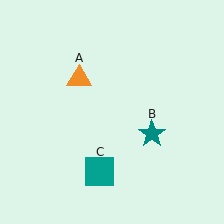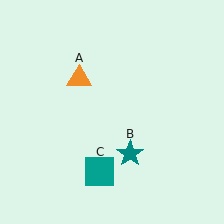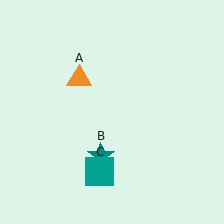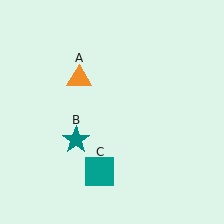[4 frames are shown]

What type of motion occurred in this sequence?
The teal star (object B) rotated clockwise around the center of the scene.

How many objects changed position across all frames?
1 object changed position: teal star (object B).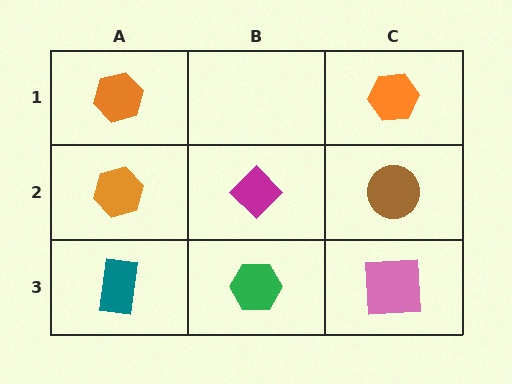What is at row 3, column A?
A teal rectangle.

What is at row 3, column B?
A green hexagon.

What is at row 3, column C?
A pink square.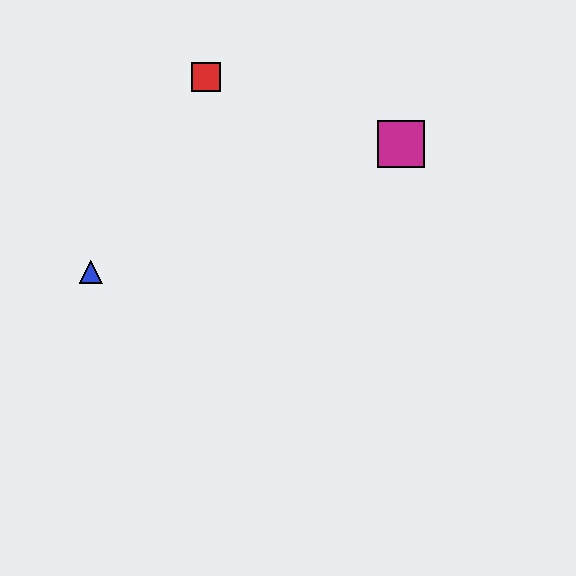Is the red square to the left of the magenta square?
Yes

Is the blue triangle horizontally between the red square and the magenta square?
No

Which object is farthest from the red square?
The blue triangle is farthest from the red square.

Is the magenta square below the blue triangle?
No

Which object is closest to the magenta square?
The red square is closest to the magenta square.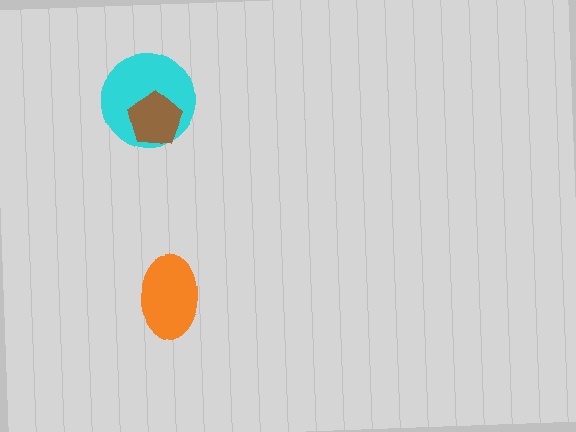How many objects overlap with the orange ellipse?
0 objects overlap with the orange ellipse.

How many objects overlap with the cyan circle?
1 object overlaps with the cyan circle.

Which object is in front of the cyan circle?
The brown pentagon is in front of the cyan circle.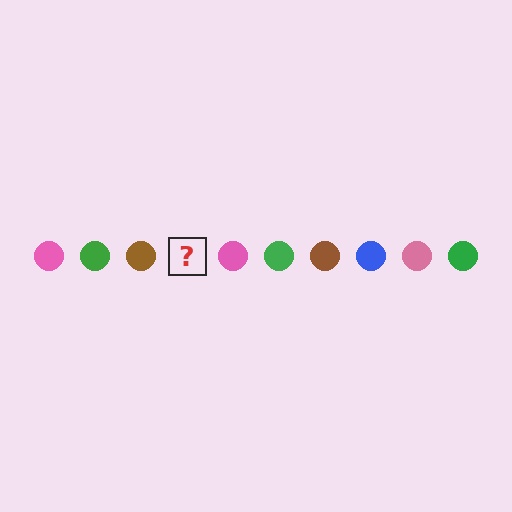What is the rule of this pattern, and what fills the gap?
The rule is that the pattern cycles through pink, green, brown, blue circles. The gap should be filled with a blue circle.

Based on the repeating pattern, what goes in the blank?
The blank should be a blue circle.